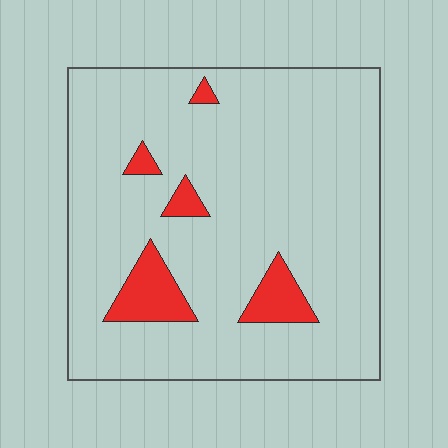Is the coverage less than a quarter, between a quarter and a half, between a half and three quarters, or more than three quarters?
Less than a quarter.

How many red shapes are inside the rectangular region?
5.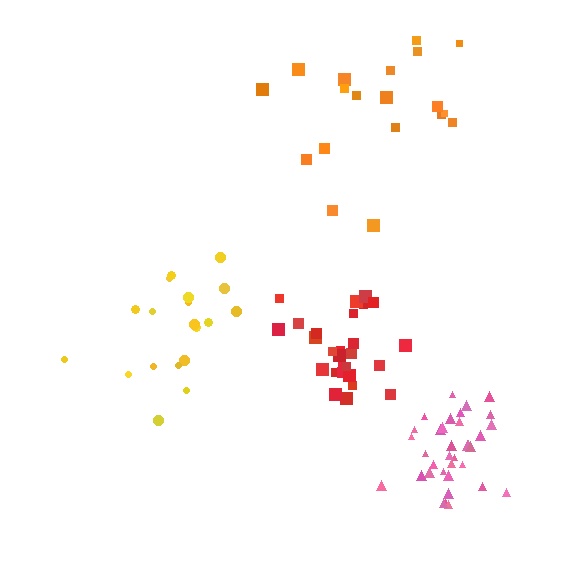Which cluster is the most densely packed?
Pink.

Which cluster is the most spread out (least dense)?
Orange.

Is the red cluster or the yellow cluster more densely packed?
Red.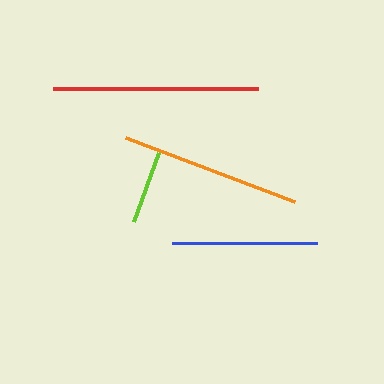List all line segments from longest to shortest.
From longest to shortest: red, orange, blue, lime.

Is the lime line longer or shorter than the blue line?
The blue line is longer than the lime line.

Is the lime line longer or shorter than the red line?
The red line is longer than the lime line.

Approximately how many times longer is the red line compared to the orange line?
The red line is approximately 1.1 times the length of the orange line.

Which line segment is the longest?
The red line is the longest at approximately 205 pixels.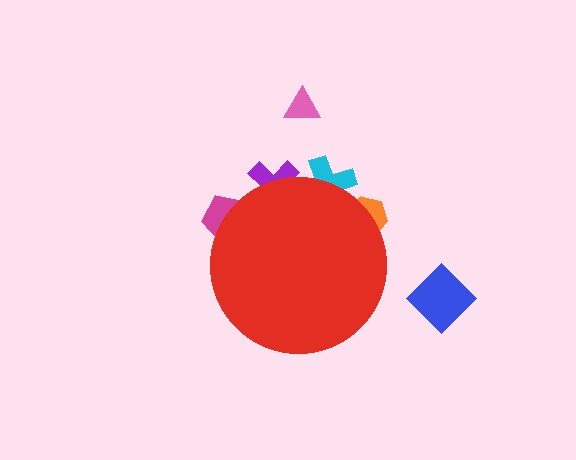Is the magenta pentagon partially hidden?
Yes, the magenta pentagon is partially hidden behind the red circle.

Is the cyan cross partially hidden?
Yes, the cyan cross is partially hidden behind the red circle.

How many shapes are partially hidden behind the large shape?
4 shapes are partially hidden.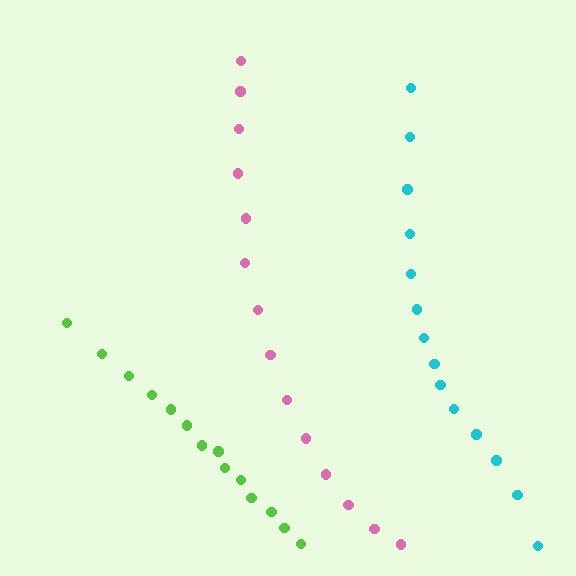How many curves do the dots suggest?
There are 3 distinct paths.